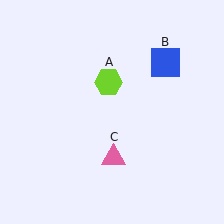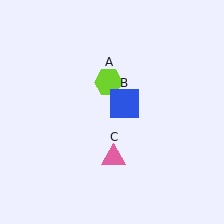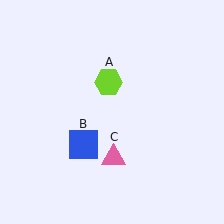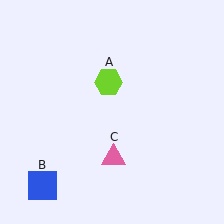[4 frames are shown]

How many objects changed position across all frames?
1 object changed position: blue square (object B).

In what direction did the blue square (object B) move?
The blue square (object B) moved down and to the left.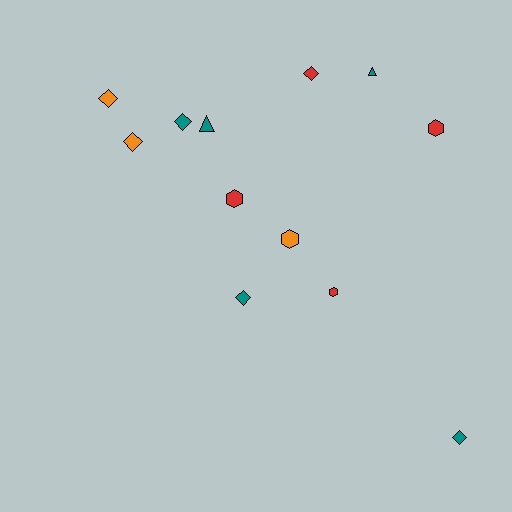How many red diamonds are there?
There is 1 red diamond.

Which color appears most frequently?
Teal, with 5 objects.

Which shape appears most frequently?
Diamond, with 6 objects.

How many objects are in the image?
There are 12 objects.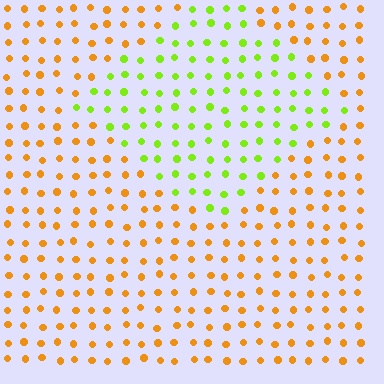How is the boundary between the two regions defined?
The boundary is defined purely by a slight shift in hue (about 56 degrees). Spacing, size, and orientation are identical on both sides.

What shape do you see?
I see a diamond.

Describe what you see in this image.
The image is filled with small orange elements in a uniform arrangement. A diamond-shaped region is visible where the elements are tinted to a slightly different hue, forming a subtle color boundary.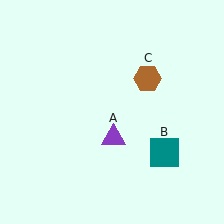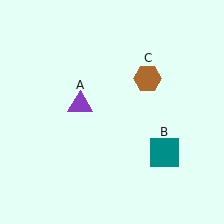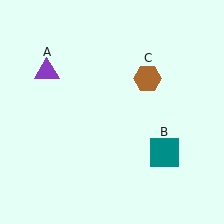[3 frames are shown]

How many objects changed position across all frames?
1 object changed position: purple triangle (object A).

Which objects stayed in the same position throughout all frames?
Teal square (object B) and brown hexagon (object C) remained stationary.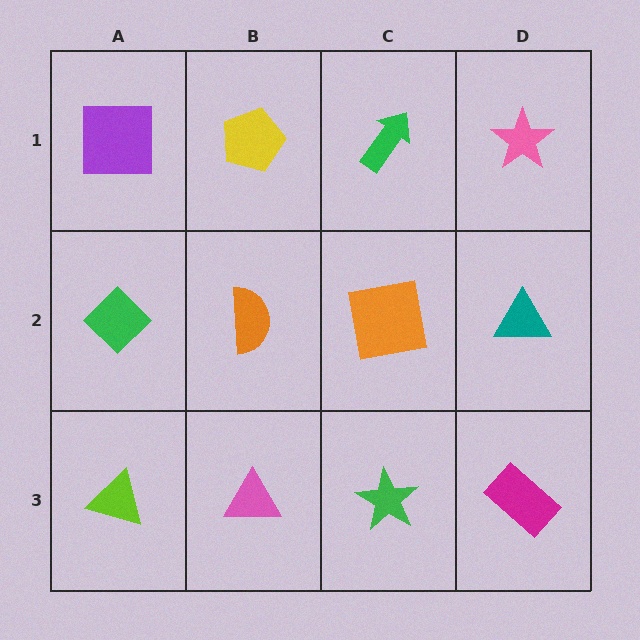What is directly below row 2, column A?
A lime triangle.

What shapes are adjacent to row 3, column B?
An orange semicircle (row 2, column B), a lime triangle (row 3, column A), a green star (row 3, column C).